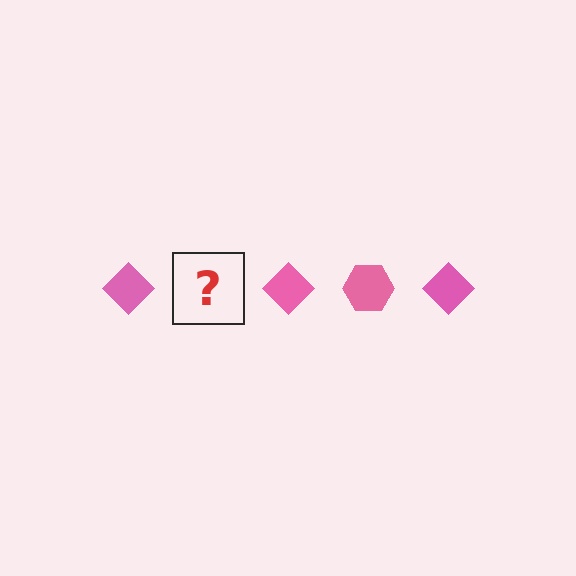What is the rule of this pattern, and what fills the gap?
The rule is that the pattern cycles through diamond, hexagon shapes in pink. The gap should be filled with a pink hexagon.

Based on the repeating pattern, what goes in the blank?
The blank should be a pink hexagon.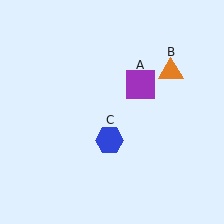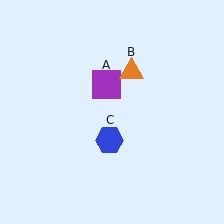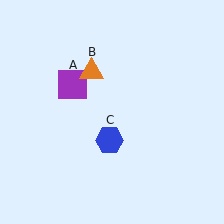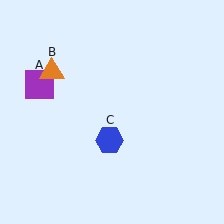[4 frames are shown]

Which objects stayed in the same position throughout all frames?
Blue hexagon (object C) remained stationary.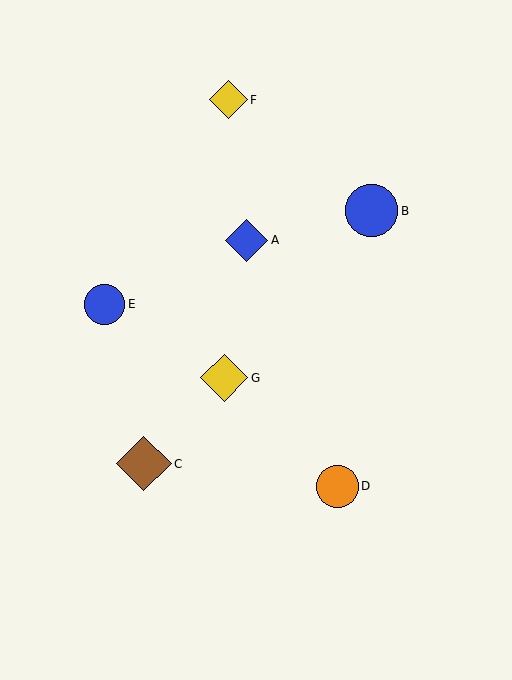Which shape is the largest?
The brown diamond (labeled C) is the largest.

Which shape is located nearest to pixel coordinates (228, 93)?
The yellow diamond (labeled F) at (228, 100) is nearest to that location.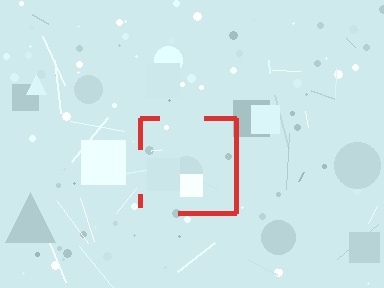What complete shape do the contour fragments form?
The contour fragments form a square.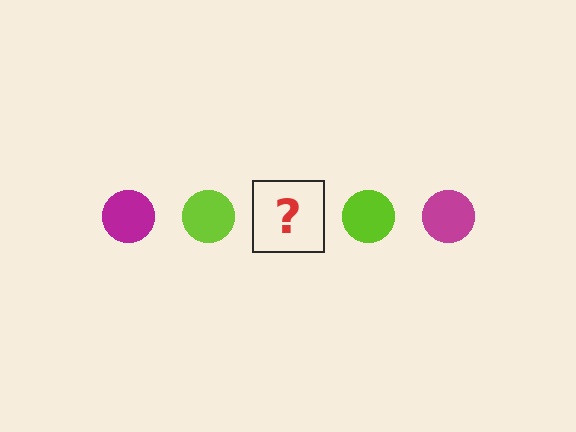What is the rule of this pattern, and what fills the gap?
The rule is that the pattern cycles through magenta, lime circles. The gap should be filled with a magenta circle.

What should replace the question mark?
The question mark should be replaced with a magenta circle.